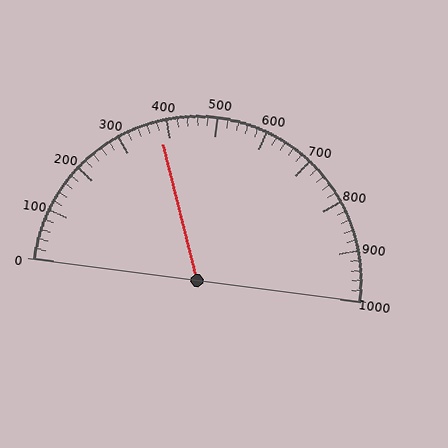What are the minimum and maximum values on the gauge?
The gauge ranges from 0 to 1000.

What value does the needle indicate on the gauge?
The needle indicates approximately 380.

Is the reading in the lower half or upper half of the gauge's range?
The reading is in the lower half of the range (0 to 1000).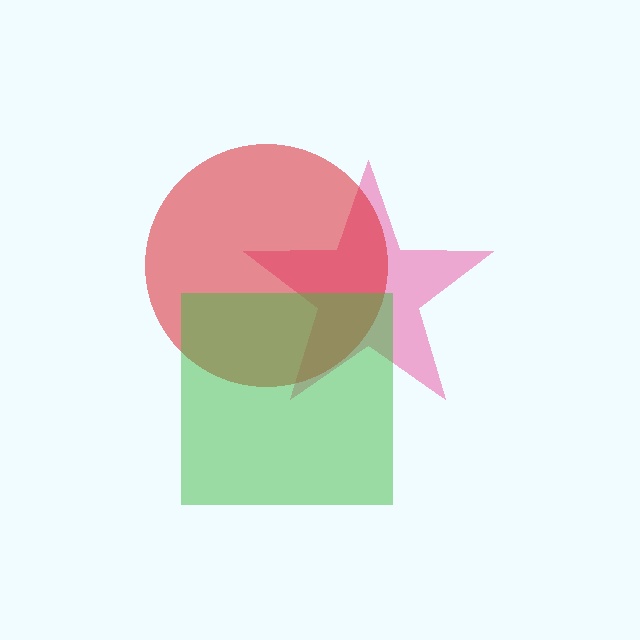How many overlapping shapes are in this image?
There are 3 overlapping shapes in the image.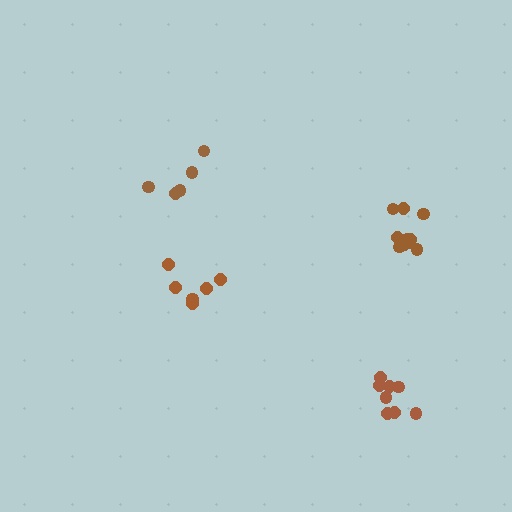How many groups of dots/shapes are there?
There are 4 groups.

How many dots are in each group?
Group 1: 6 dots, Group 2: 10 dots, Group 3: 5 dots, Group 4: 8 dots (29 total).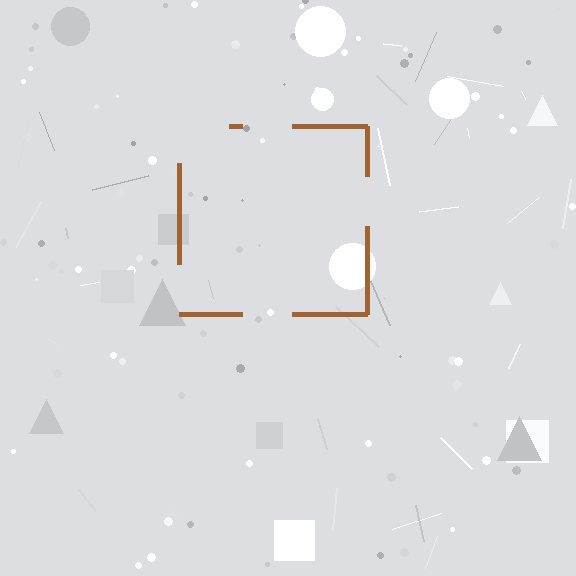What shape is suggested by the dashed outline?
The dashed outline suggests a square.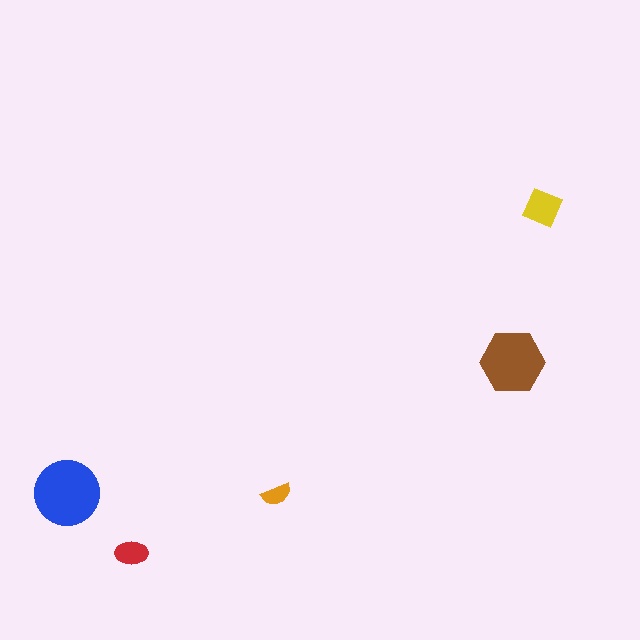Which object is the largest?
The blue circle.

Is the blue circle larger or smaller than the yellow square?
Larger.